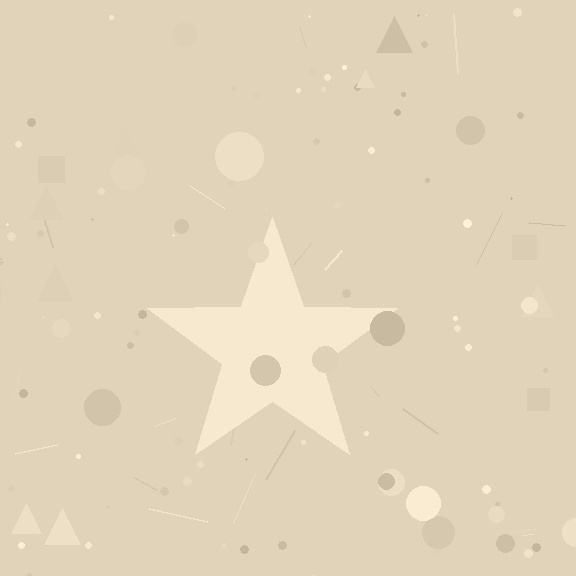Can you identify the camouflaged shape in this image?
The camouflaged shape is a star.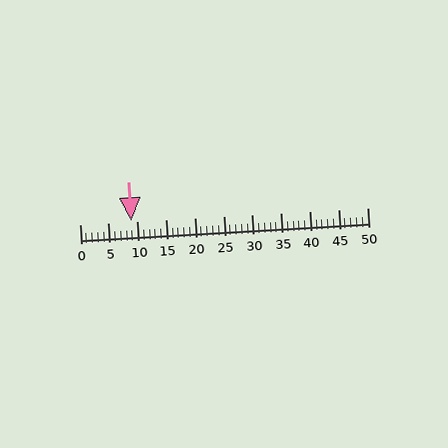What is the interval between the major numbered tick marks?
The major tick marks are spaced 5 units apart.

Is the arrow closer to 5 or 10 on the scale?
The arrow is closer to 10.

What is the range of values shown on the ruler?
The ruler shows values from 0 to 50.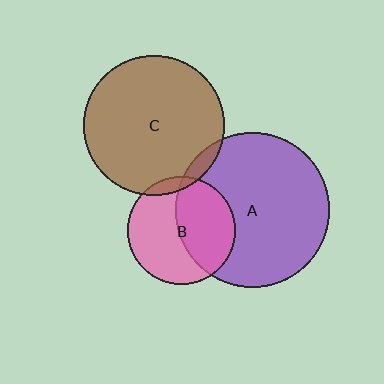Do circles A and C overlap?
Yes.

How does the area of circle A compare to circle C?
Approximately 1.2 times.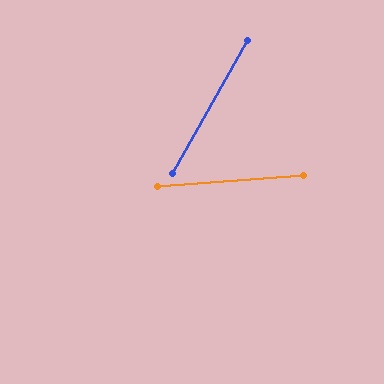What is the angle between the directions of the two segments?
Approximately 56 degrees.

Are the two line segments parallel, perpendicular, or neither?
Neither parallel nor perpendicular — they differ by about 56°.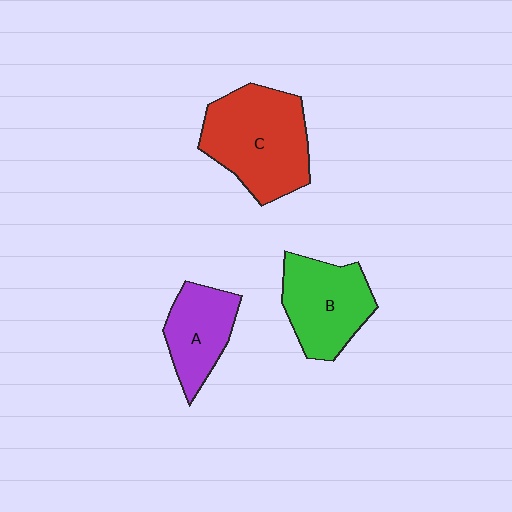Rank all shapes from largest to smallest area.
From largest to smallest: C (red), B (green), A (purple).